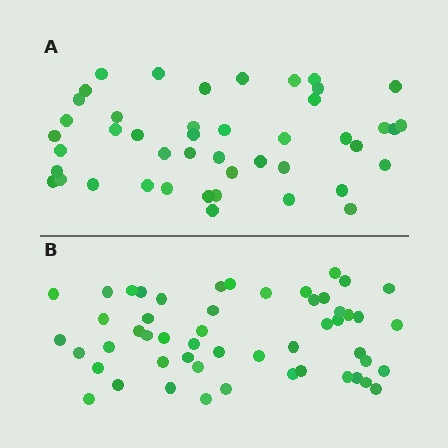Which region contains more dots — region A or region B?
Region B (the bottom region) has more dots.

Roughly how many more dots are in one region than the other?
Region B has roughly 8 or so more dots than region A.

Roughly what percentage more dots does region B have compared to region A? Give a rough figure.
About 15% more.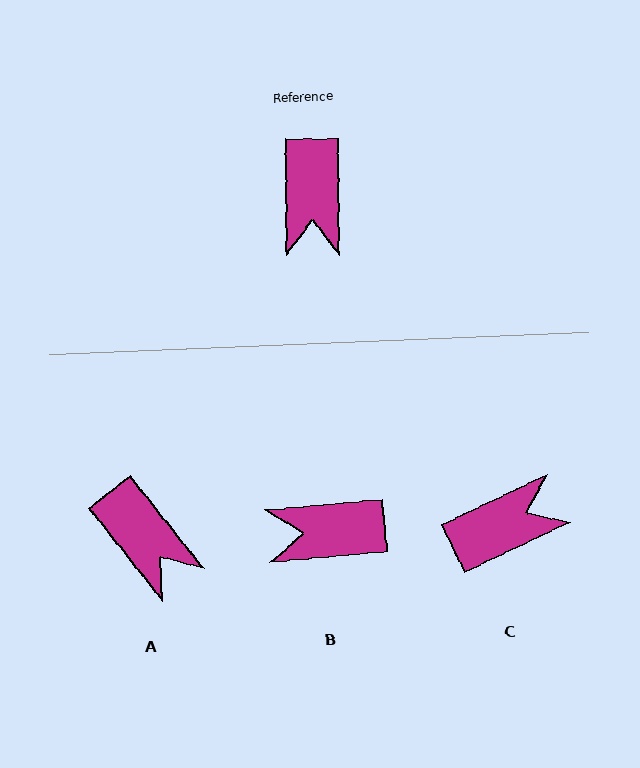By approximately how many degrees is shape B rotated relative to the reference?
Approximately 85 degrees clockwise.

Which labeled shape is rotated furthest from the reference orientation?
C, about 115 degrees away.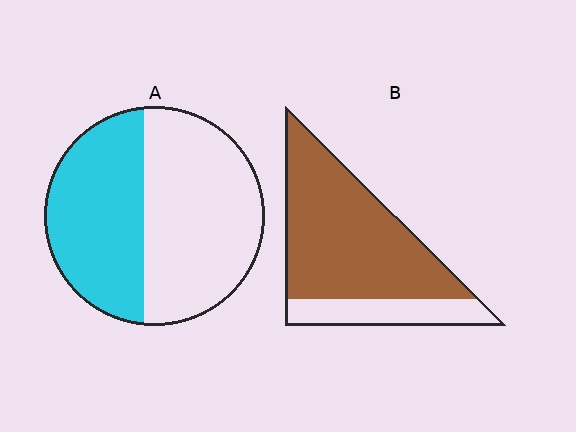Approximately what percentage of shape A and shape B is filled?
A is approximately 45% and B is approximately 75%.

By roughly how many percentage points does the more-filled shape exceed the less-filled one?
By roughly 35 percentage points (B over A).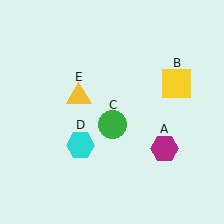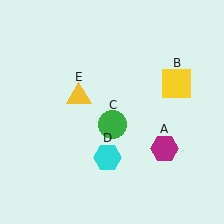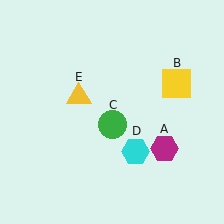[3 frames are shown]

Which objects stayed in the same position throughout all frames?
Magenta hexagon (object A) and yellow square (object B) and green circle (object C) and yellow triangle (object E) remained stationary.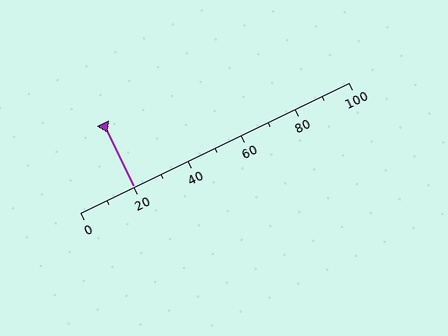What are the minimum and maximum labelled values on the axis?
The axis runs from 0 to 100.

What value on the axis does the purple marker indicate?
The marker indicates approximately 20.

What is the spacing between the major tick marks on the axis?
The major ticks are spaced 20 apart.